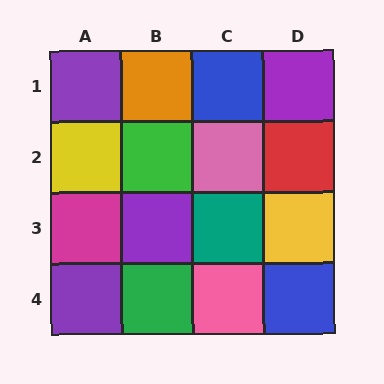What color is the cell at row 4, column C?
Pink.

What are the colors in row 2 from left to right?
Yellow, green, pink, red.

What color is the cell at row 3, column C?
Teal.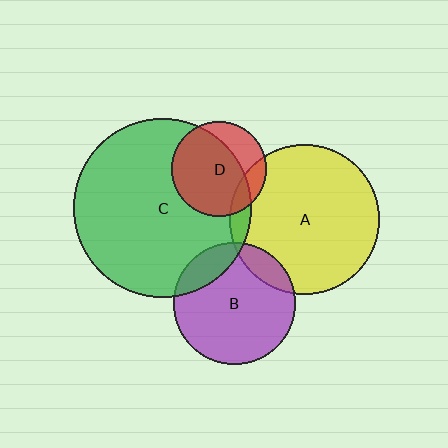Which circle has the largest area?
Circle C (green).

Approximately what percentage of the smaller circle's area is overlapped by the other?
Approximately 15%.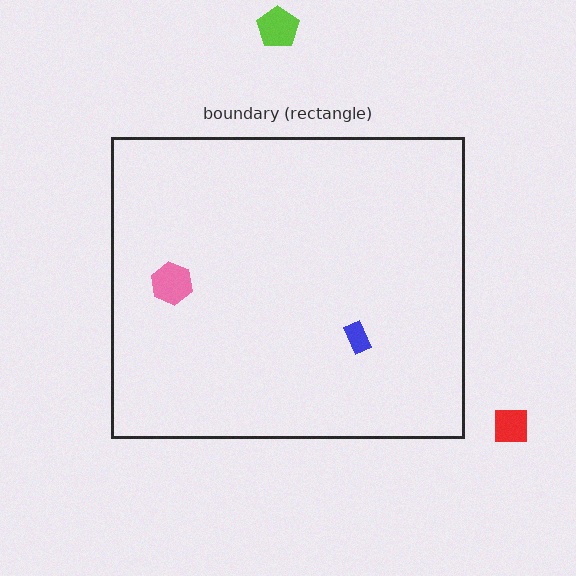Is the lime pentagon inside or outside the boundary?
Outside.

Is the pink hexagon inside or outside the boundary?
Inside.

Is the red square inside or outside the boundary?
Outside.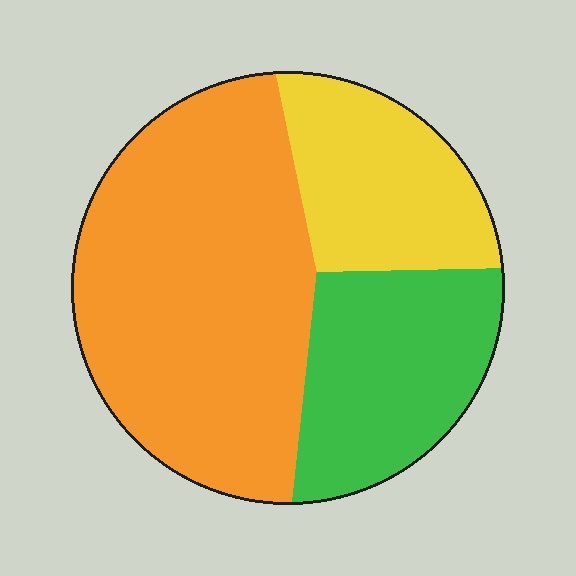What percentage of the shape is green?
Green takes up about one quarter (1/4) of the shape.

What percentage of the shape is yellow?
Yellow covers around 20% of the shape.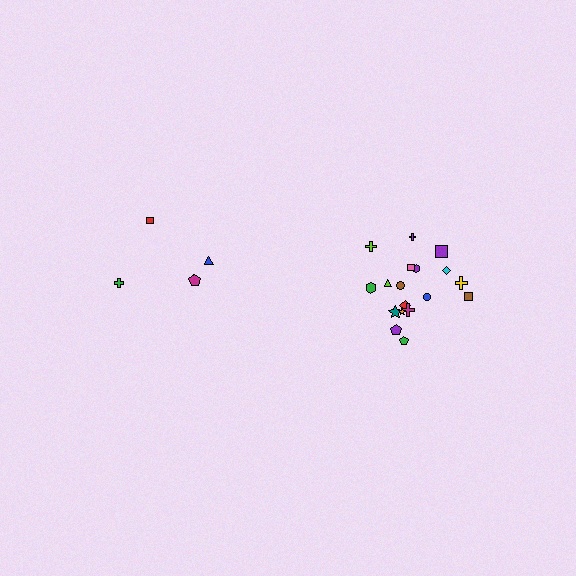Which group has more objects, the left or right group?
The right group.